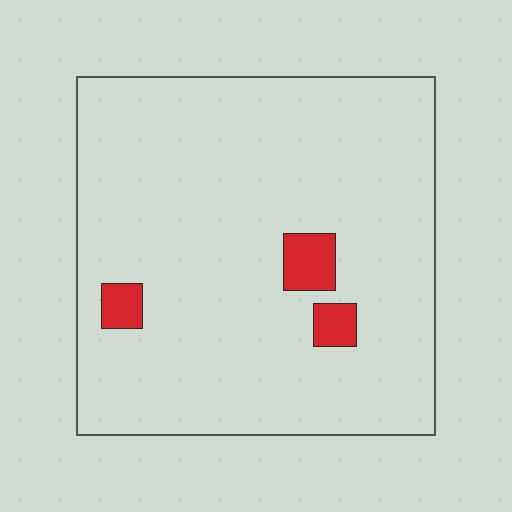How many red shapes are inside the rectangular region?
3.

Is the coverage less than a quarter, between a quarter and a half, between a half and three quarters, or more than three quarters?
Less than a quarter.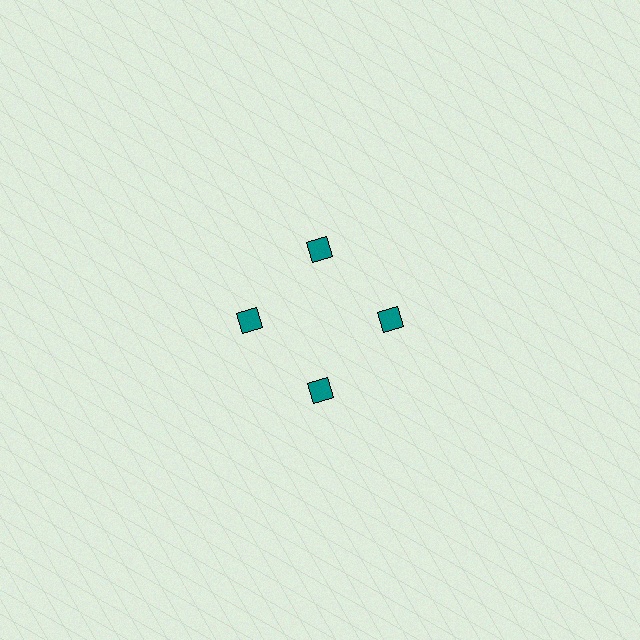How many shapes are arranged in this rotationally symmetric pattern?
There are 4 shapes, arranged in 4 groups of 1.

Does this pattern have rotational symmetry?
Yes, this pattern has 4-fold rotational symmetry. It looks the same after rotating 90 degrees around the center.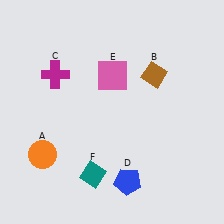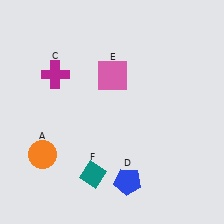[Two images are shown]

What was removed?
The brown diamond (B) was removed in Image 2.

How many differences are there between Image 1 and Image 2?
There is 1 difference between the two images.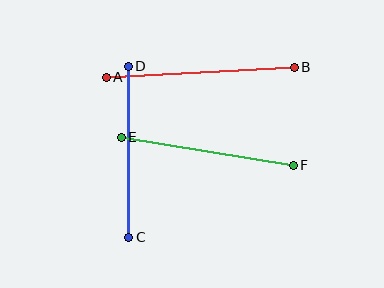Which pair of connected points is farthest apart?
Points A and B are farthest apart.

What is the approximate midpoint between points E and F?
The midpoint is at approximately (207, 151) pixels.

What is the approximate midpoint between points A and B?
The midpoint is at approximately (200, 72) pixels.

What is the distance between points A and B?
The distance is approximately 188 pixels.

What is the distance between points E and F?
The distance is approximately 174 pixels.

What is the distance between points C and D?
The distance is approximately 171 pixels.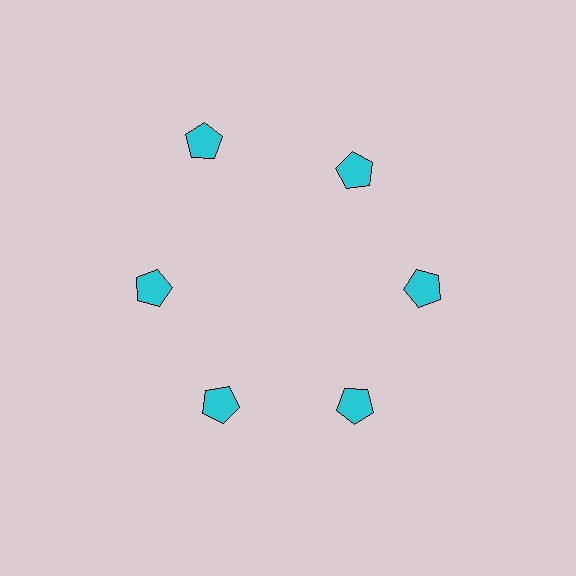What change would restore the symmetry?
The symmetry would be restored by moving it inward, back onto the ring so that all 6 pentagons sit at equal angles and equal distance from the center.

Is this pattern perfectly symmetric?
No. The 6 cyan pentagons are arranged in a ring, but one element near the 11 o'clock position is pushed outward from the center, breaking the 6-fold rotational symmetry.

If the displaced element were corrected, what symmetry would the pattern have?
It would have 6-fold rotational symmetry — the pattern would map onto itself every 60 degrees.